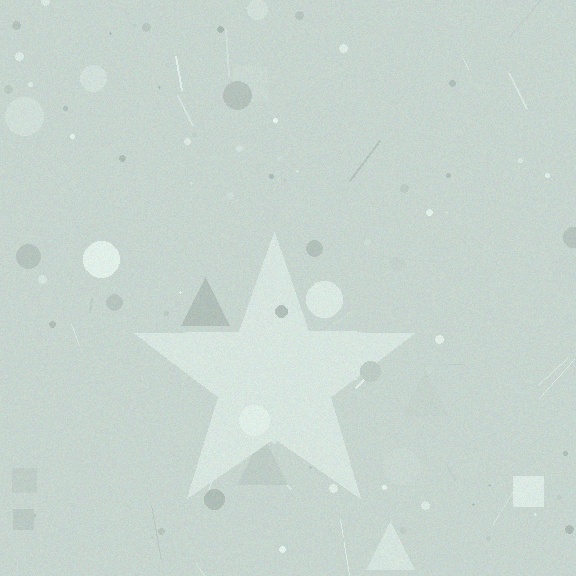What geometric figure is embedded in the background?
A star is embedded in the background.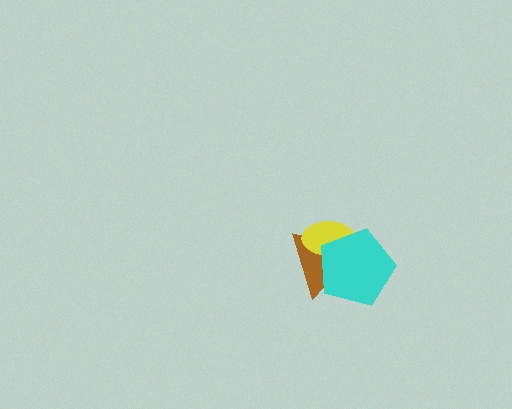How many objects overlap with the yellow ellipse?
2 objects overlap with the yellow ellipse.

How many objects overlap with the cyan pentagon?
2 objects overlap with the cyan pentagon.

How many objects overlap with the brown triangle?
2 objects overlap with the brown triangle.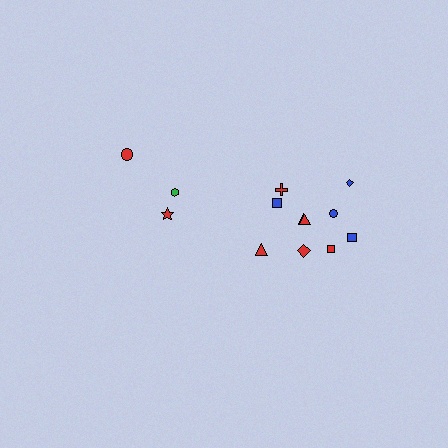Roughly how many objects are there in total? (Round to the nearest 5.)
Roughly 15 objects in total.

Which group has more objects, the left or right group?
The right group.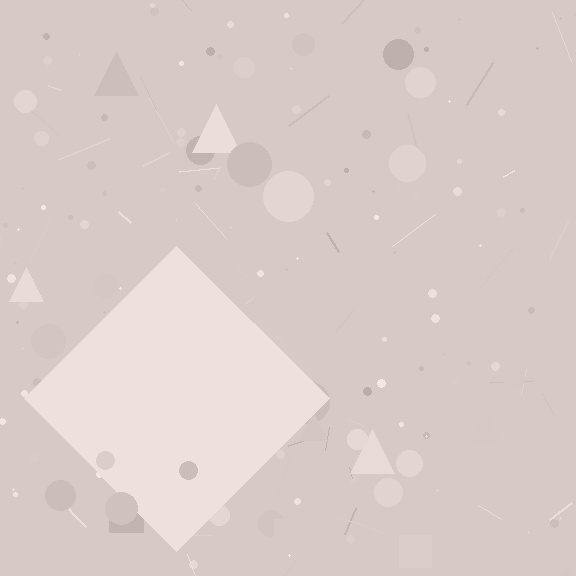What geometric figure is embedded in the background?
A diamond is embedded in the background.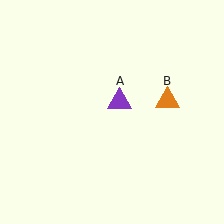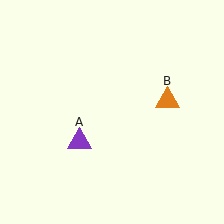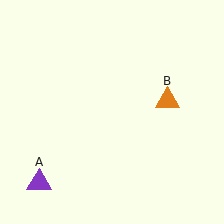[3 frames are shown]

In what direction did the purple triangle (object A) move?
The purple triangle (object A) moved down and to the left.